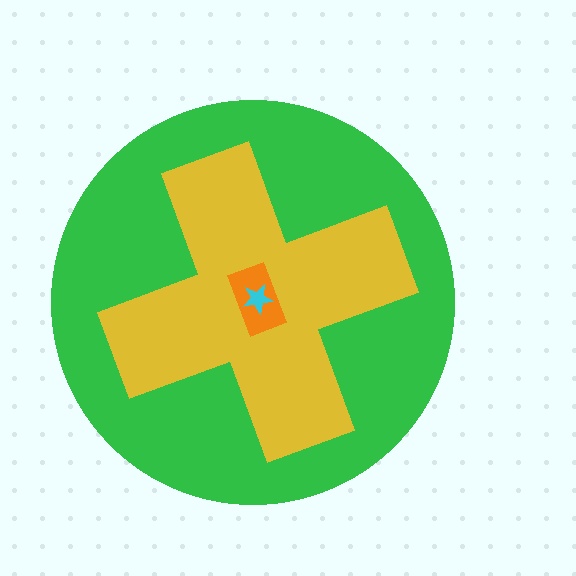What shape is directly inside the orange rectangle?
The cyan star.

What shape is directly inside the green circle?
The yellow cross.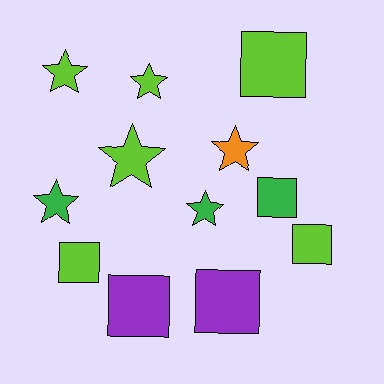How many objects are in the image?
There are 12 objects.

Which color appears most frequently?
Lime, with 6 objects.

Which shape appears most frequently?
Star, with 6 objects.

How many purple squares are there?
There are 2 purple squares.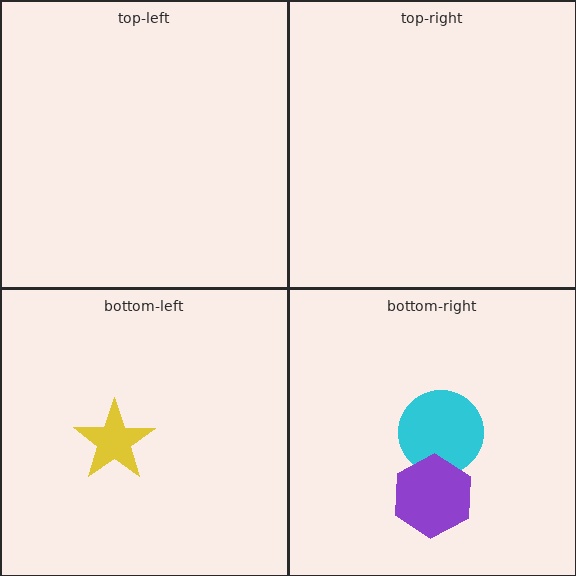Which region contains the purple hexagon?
The bottom-right region.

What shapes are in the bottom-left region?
The yellow star.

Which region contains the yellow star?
The bottom-left region.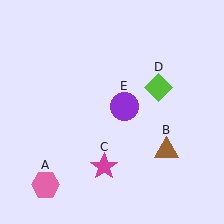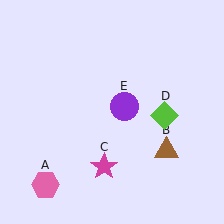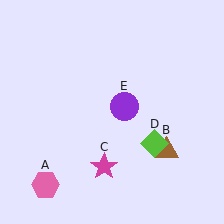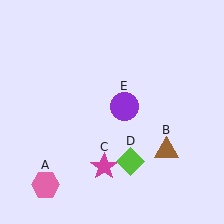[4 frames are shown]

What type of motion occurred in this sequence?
The lime diamond (object D) rotated clockwise around the center of the scene.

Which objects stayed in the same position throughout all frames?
Pink hexagon (object A) and brown triangle (object B) and magenta star (object C) and purple circle (object E) remained stationary.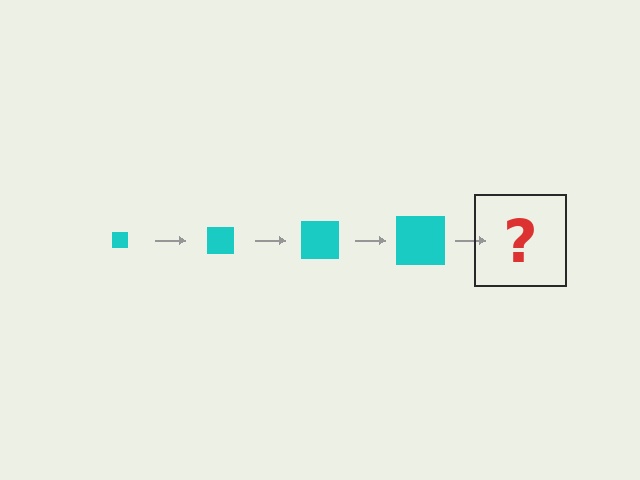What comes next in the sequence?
The next element should be a cyan square, larger than the previous one.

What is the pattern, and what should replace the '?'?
The pattern is that the square gets progressively larger each step. The '?' should be a cyan square, larger than the previous one.